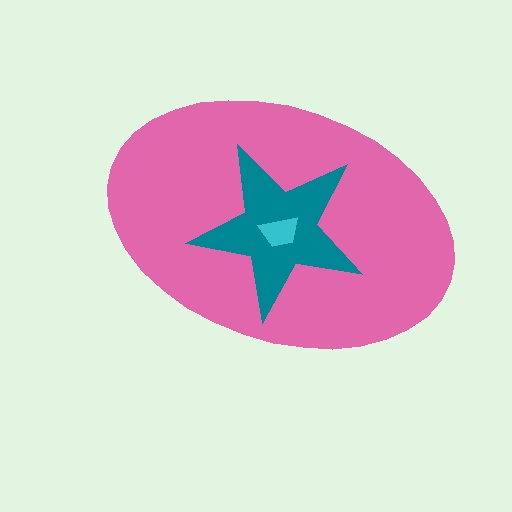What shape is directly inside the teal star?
The cyan trapezoid.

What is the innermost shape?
The cyan trapezoid.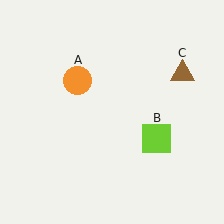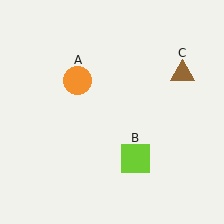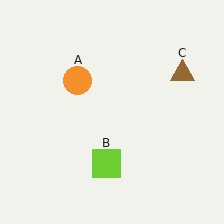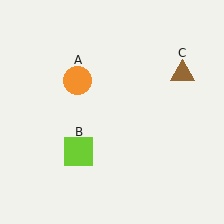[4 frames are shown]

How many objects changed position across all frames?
1 object changed position: lime square (object B).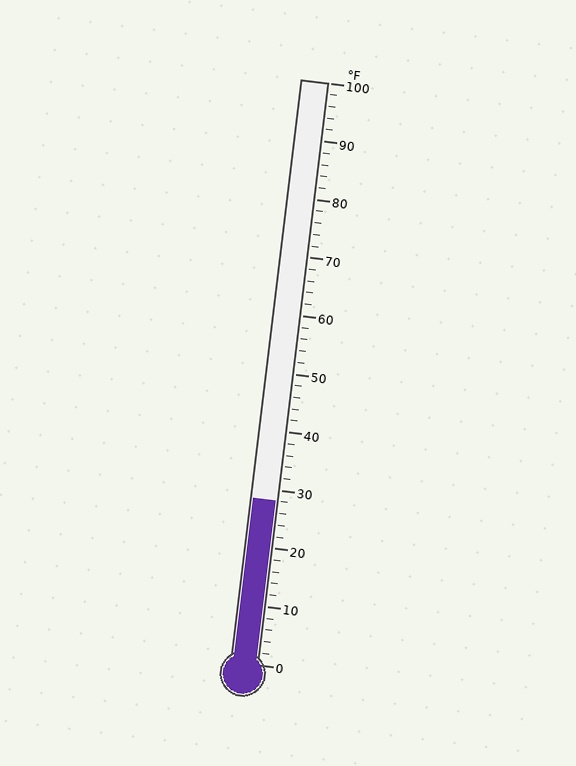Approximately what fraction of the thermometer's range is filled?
The thermometer is filled to approximately 30% of its range.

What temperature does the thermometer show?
The thermometer shows approximately 28°F.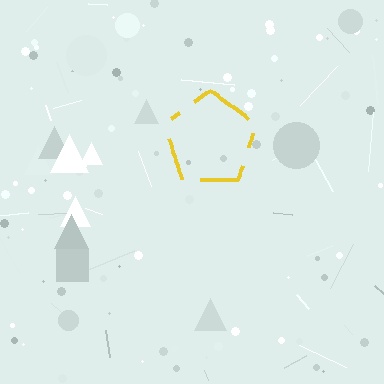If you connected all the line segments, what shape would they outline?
They would outline a pentagon.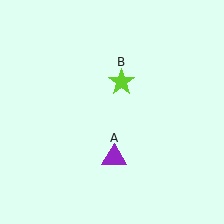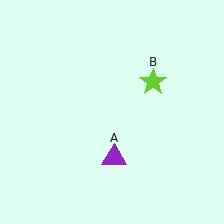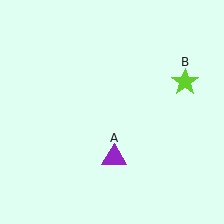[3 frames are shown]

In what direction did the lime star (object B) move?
The lime star (object B) moved right.